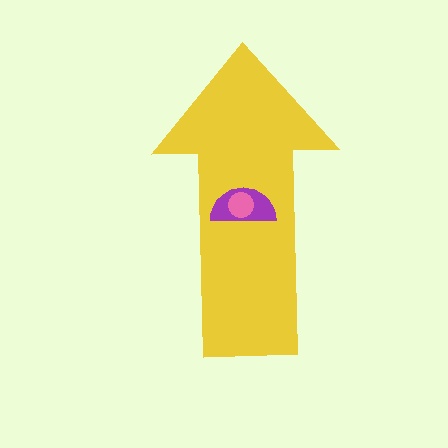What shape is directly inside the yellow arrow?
The purple semicircle.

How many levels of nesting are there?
3.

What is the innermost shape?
The pink circle.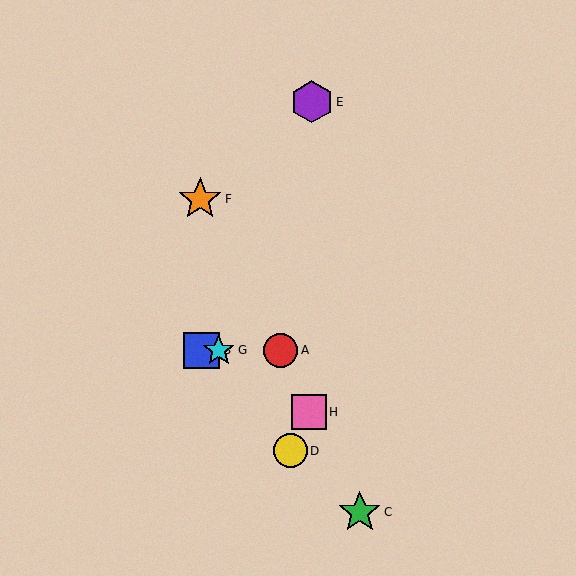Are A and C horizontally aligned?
No, A is at y≈350 and C is at y≈512.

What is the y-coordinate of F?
Object F is at y≈199.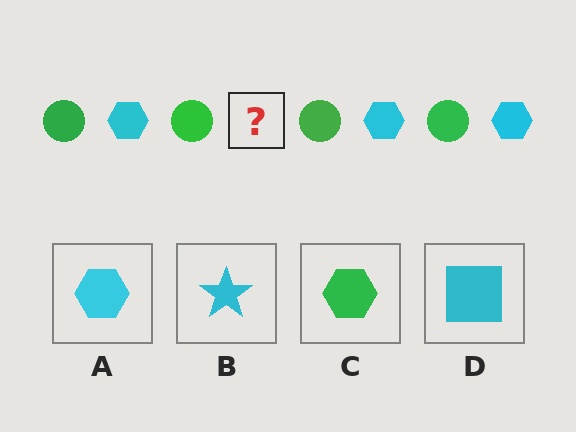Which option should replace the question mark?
Option A.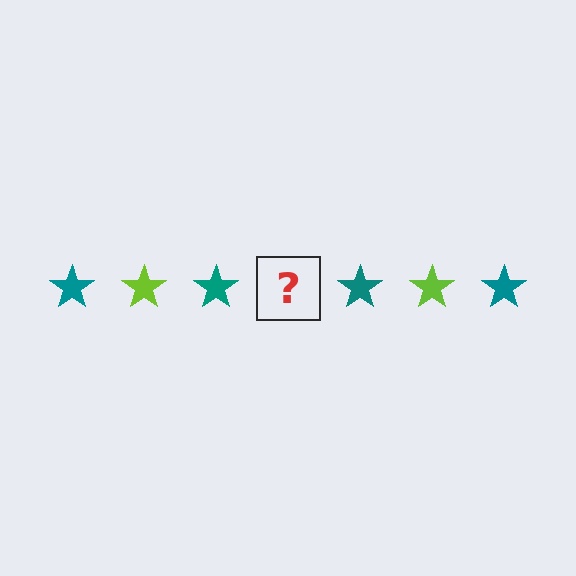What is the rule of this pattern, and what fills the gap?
The rule is that the pattern cycles through teal, lime stars. The gap should be filled with a lime star.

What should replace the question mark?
The question mark should be replaced with a lime star.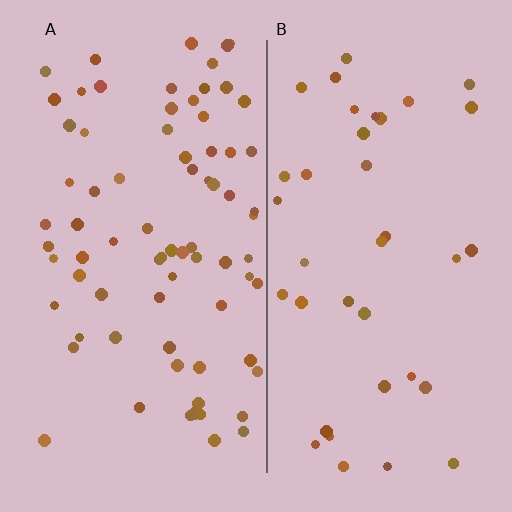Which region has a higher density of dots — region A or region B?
A (the left).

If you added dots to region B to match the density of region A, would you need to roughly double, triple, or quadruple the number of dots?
Approximately double.